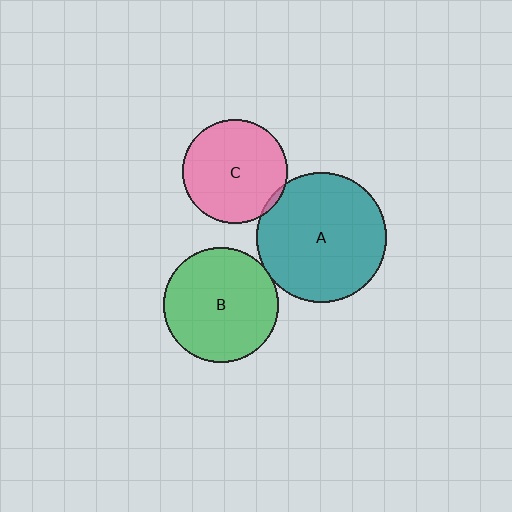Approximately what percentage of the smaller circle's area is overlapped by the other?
Approximately 5%.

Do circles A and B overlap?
Yes.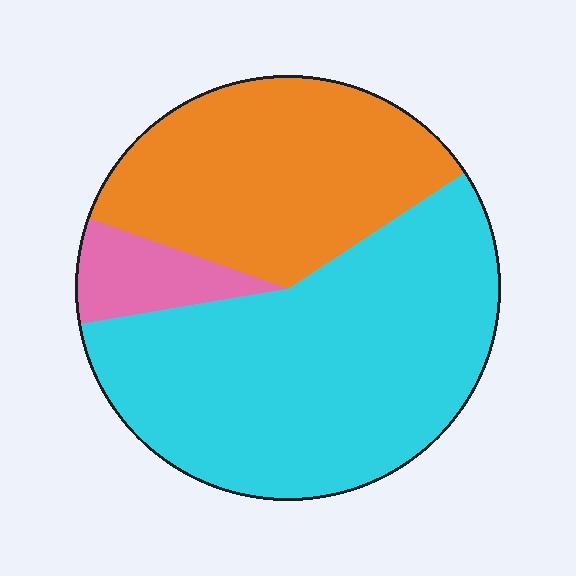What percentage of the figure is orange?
Orange takes up between a third and a half of the figure.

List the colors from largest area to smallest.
From largest to smallest: cyan, orange, pink.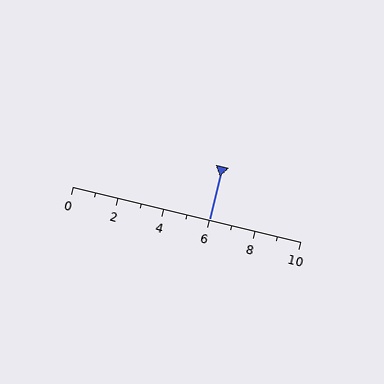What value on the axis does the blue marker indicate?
The marker indicates approximately 6.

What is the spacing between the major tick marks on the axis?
The major ticks are spaced 2 apart.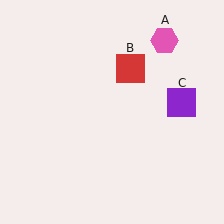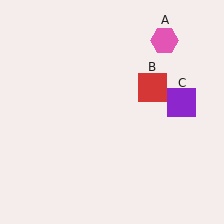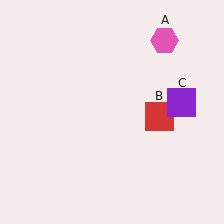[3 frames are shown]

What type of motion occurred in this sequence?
The red square (object B) rotated clockwise around the center of the scene.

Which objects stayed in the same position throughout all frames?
Pink hexagon (object A) and purple square (object C) remained stationary.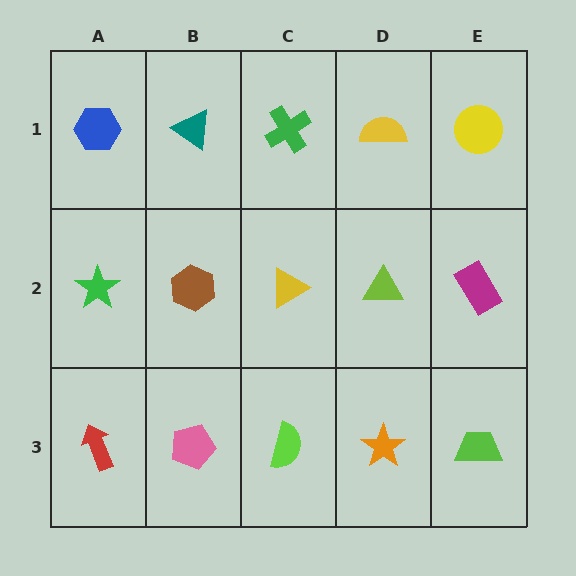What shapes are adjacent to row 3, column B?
A brown hexagon (row 2, column B), a red arrow (row 3, column A), a lime semicircle (row 3, column C).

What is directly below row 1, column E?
A magenta rectangle.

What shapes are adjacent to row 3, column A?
A green star (row 2, column A), a pink pentagon (row 3, column B).